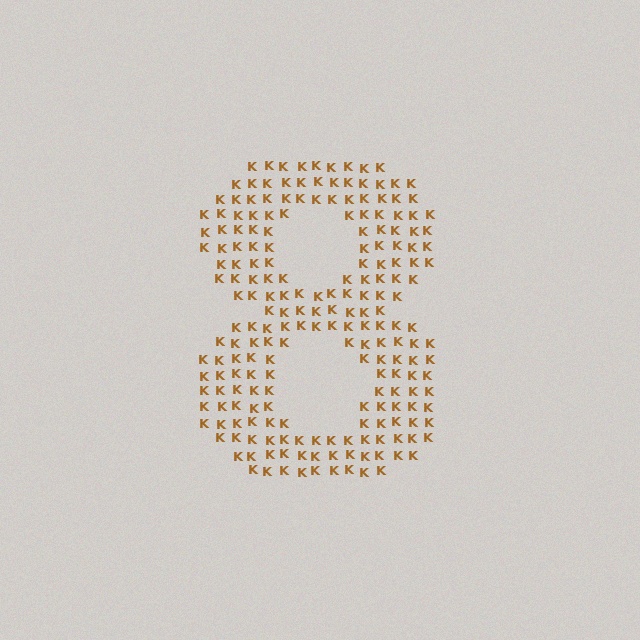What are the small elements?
The small elements are letter K's.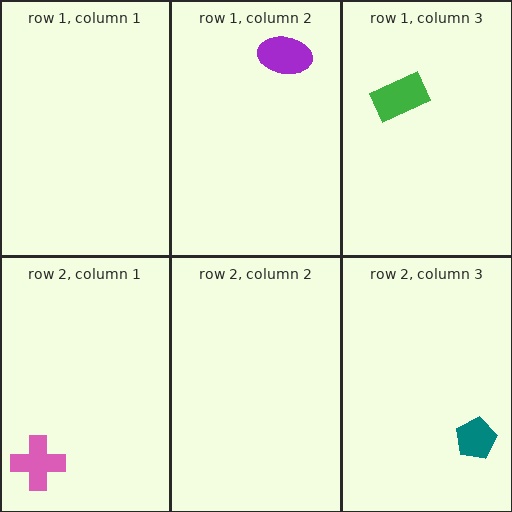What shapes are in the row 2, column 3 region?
The teal pentagon.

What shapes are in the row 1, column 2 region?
The purple ellipse.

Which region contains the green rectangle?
The row 1, column 3 region.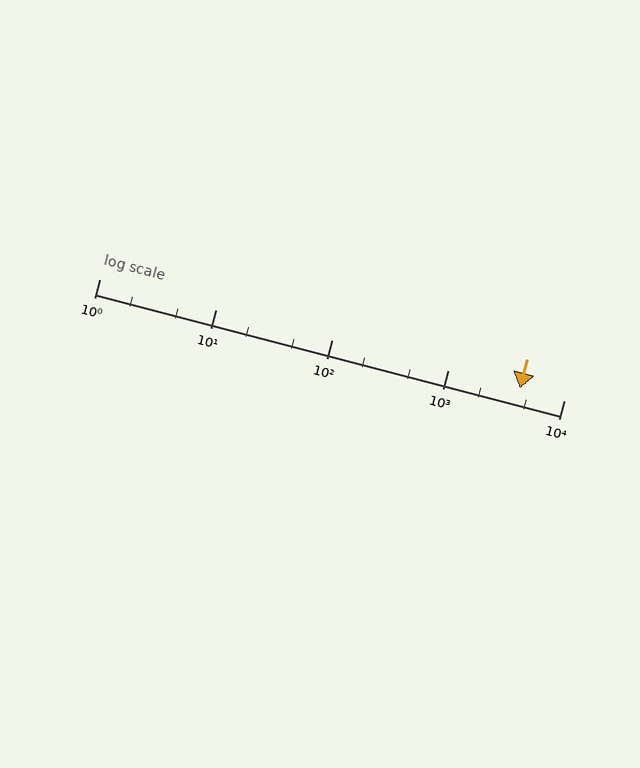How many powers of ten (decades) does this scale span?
The scale spans 4 decades, from 1 to 10000.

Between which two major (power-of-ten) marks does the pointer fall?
The pointer is between 1000 and 10000.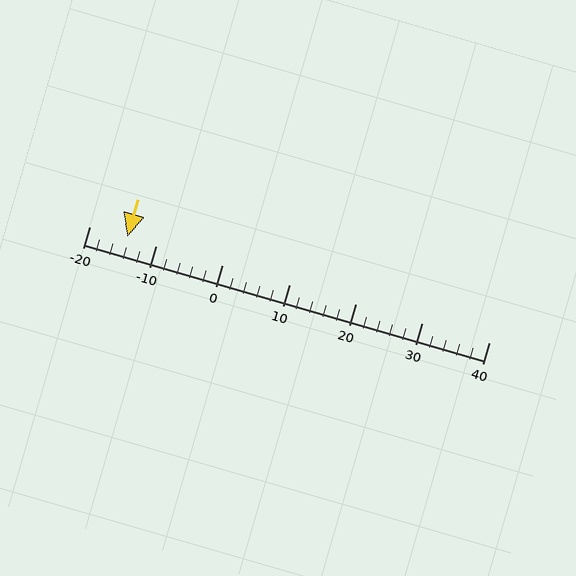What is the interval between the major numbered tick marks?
The major tick marks are spaced 10 units apart.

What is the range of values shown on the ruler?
The ruler shows values from -20 to 40.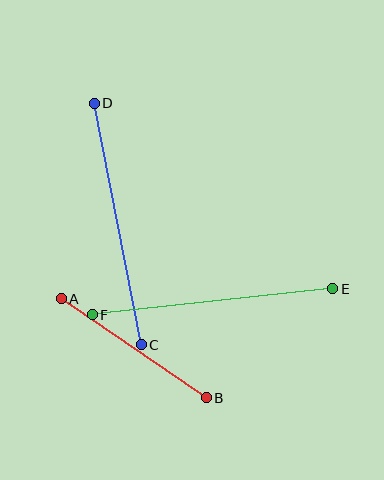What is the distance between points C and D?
The distance is approximately 246 pixels.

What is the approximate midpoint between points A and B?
The midpoint is at approximately (134, 348) pixels.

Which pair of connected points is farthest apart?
Points C and D are farthest apart.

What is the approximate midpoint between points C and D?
The midpoint is at approximately (118, 224) pixels.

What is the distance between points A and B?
The distance is approximately 176 pixels.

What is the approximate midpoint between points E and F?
The midpoint is at approximately (212, 302) pixels.